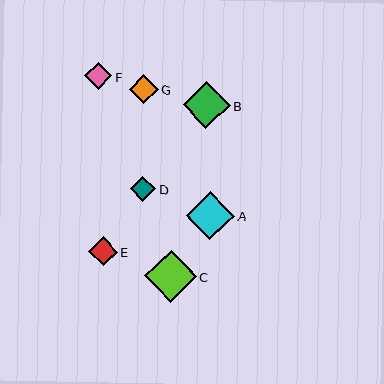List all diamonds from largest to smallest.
From largest to smallest: C, A, B, G, E, F, D.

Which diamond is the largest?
Diamond C is the largest with a size of approximately 52 pixels.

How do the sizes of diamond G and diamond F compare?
Diamond G and diamond F are approximately the same size.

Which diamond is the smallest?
Diamond D is the smallest with a size of approximately 26 pixels.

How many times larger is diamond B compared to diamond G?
Diamond B is approximately 1.6 times the size of diamond G.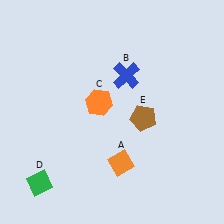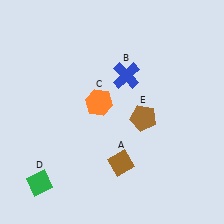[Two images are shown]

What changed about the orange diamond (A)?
In Image 1, A is orange. In Image 2, it changed to brown.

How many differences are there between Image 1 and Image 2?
There is 1 difference between the two images.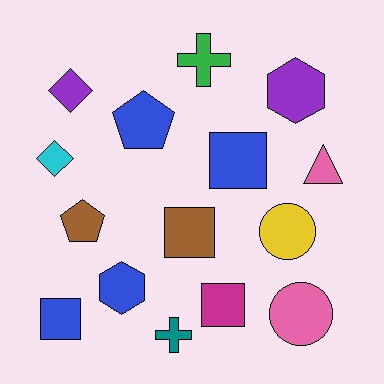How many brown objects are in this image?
There are 2 brown objects.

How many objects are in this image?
There are 15 objects.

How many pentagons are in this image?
There are 2 pentagons.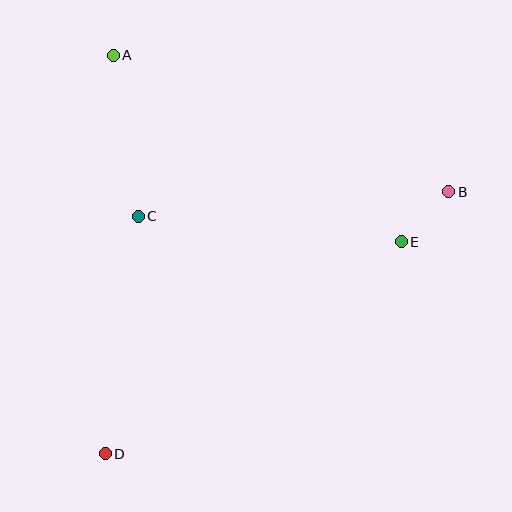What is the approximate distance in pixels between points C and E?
The distance between C and E is approximately 264 pixels.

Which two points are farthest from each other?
Points B and D are farthest from each other.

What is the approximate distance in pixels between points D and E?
The distance between D and E is approximately 364 pixels.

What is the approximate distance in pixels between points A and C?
The distance between A and C is approximately 163 pixels.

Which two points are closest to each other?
Points B and E are closest to each other.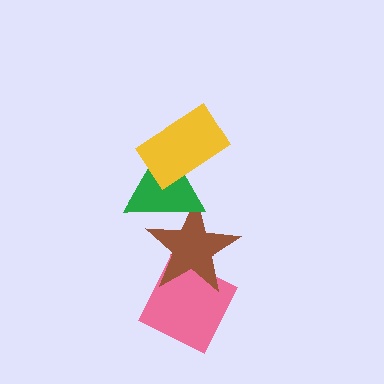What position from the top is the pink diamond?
The pink diamond is 4th from the top.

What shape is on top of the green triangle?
The yellow rectangle is on top of the green triangle.